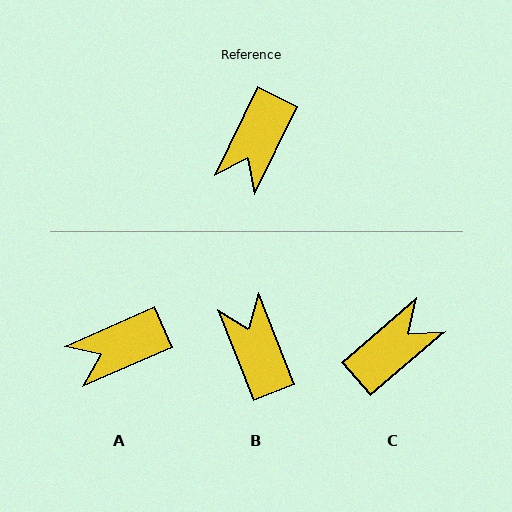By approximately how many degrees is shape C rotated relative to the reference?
Approximately 157 degrees counter-clockwise.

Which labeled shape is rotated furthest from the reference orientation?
C, about 157 degrees away.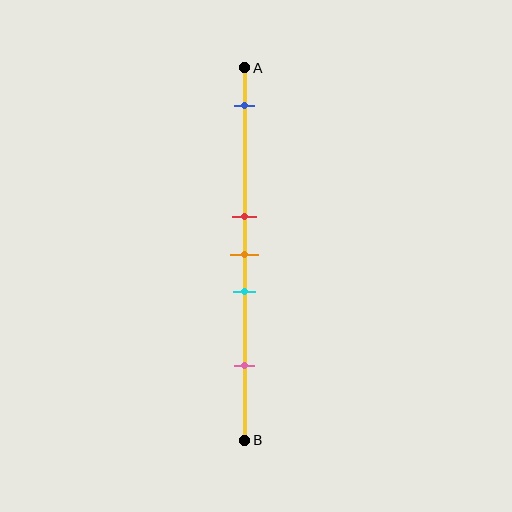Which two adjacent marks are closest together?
The red and orange marks are the closest adjacent pair.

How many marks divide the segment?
There are 5 marks dividing the segment.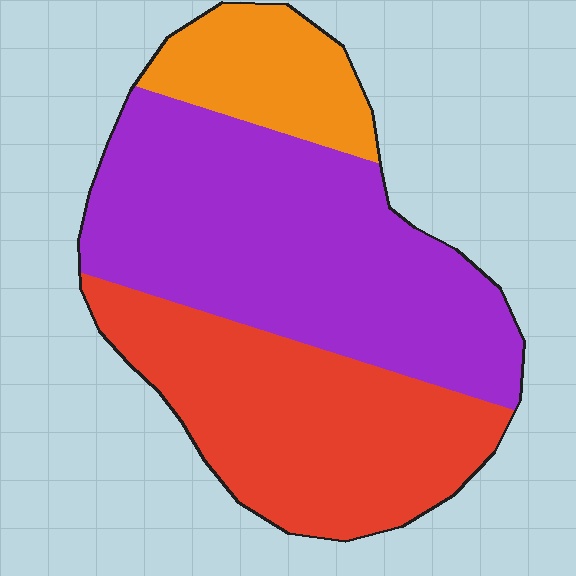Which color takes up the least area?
Orange, at roughly 15%.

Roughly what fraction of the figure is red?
Red covers about 35% of the figure.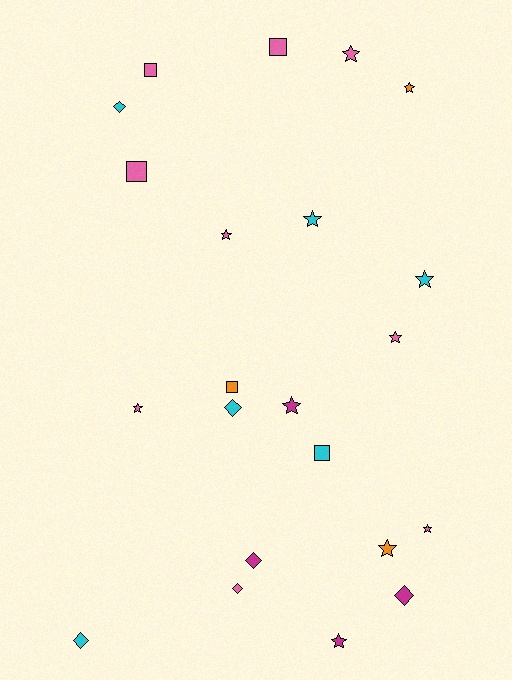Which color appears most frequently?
Pink, with 9 objects.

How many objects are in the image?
There are 22 objects.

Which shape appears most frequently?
Star, with 11 objects.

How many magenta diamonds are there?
There are 2 magenta diamonds.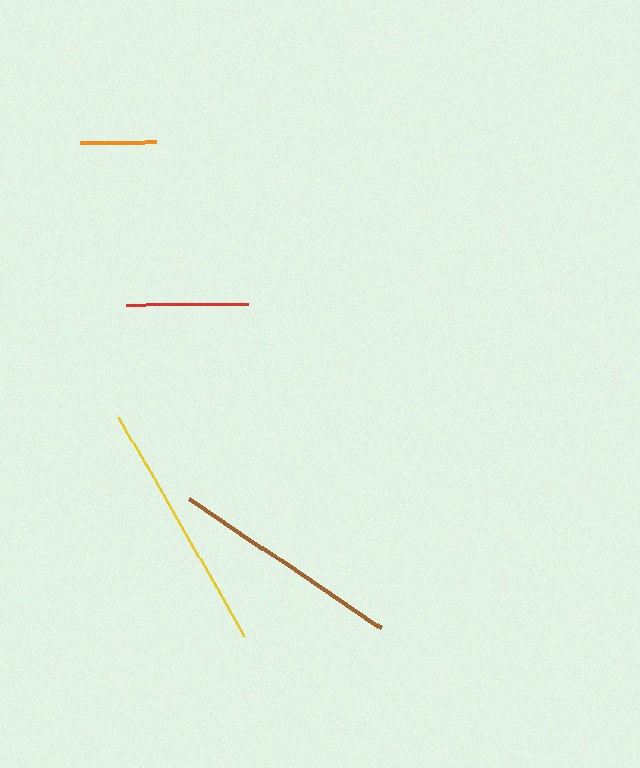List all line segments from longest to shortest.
From longest to shortest: yellow, brown, red, orange.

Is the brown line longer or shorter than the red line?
The brown line is longer than the red line.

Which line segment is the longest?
The yellow line is the longest at approximately 253 pixels.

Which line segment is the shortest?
The orange line is the shortest at approximately 76 pixels.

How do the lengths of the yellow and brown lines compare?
The yellow and brown lines are approximately the same length.